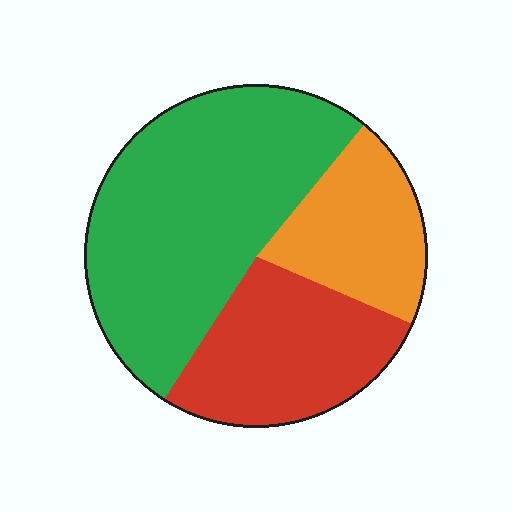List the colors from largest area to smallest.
From largest to smallest: green, red, orange.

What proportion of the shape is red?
Red covers 27% of the shape.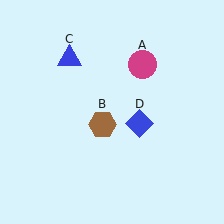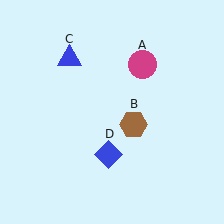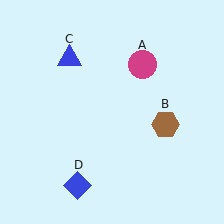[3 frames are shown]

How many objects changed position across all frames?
2 objects changed position: brown hexagon (object B), blue diamond (object D).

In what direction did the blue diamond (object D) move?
The blue diamond (object D) moved down and to the left.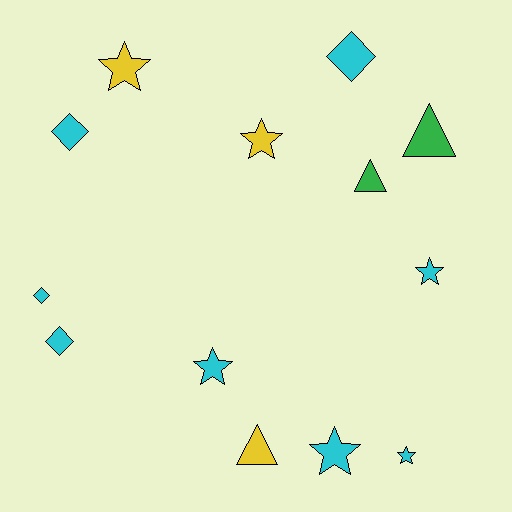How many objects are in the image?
There are 13 objects.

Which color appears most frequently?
Cyan, with 8 objects.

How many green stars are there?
There are no green stars.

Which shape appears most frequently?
Star, with 6 objects.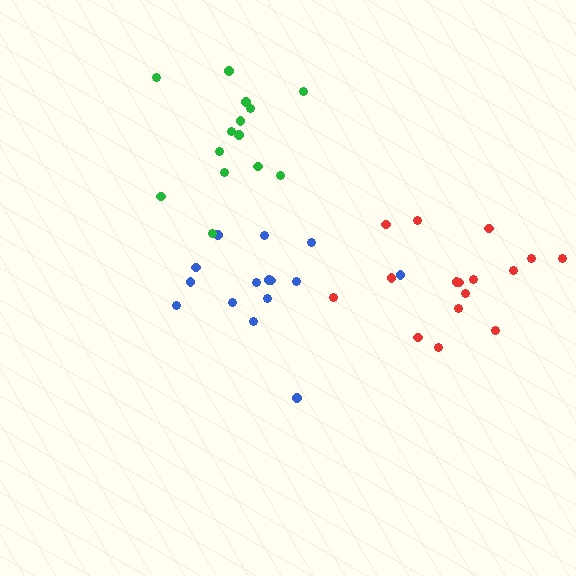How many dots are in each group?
Group 1: 15 dots, Group 2: 16 dots, Group 3: 14 dots (45 total).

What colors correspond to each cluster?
The clusters are colored: blue, red, green.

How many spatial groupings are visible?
There are 3 spatial groupings.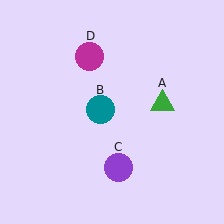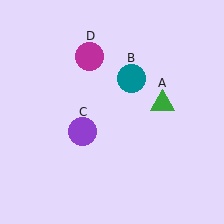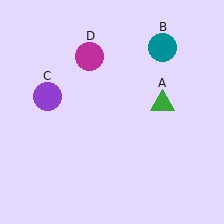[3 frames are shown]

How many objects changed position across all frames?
2 objects changed position: teal circle (object B), purple circle (object C).